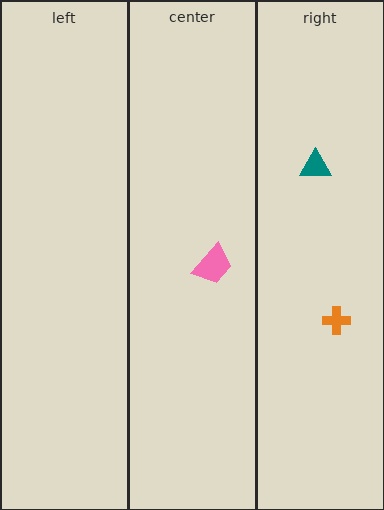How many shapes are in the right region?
2.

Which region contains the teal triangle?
The right region.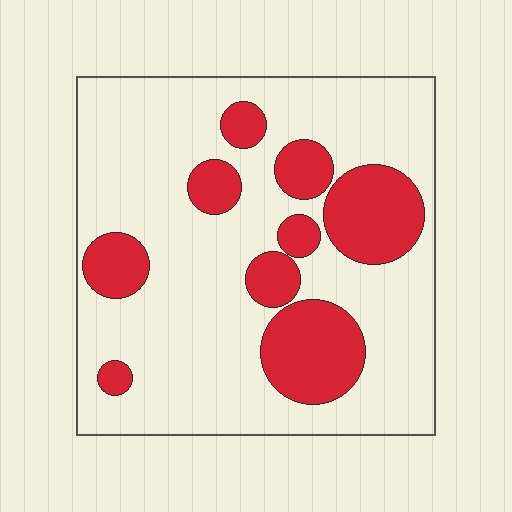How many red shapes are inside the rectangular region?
9.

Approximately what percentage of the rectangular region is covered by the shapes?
Approximately 25%.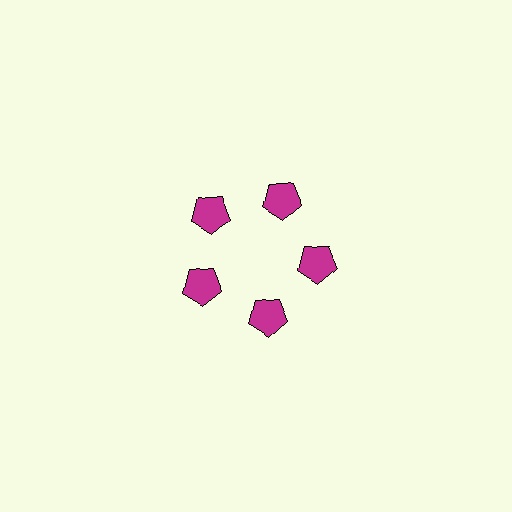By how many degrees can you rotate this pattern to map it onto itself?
The pattern maps onto itself every 72 degrees of rotation.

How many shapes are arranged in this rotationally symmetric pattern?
There are 5 shapes, arranged in 5 groups of 1.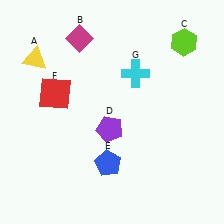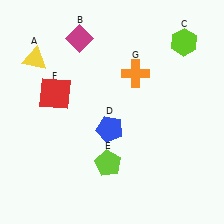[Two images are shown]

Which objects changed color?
D changed from purple to blue. E changed from blue to lime. G changed from cyan to orange.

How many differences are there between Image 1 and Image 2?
There are 3 differences between the two images.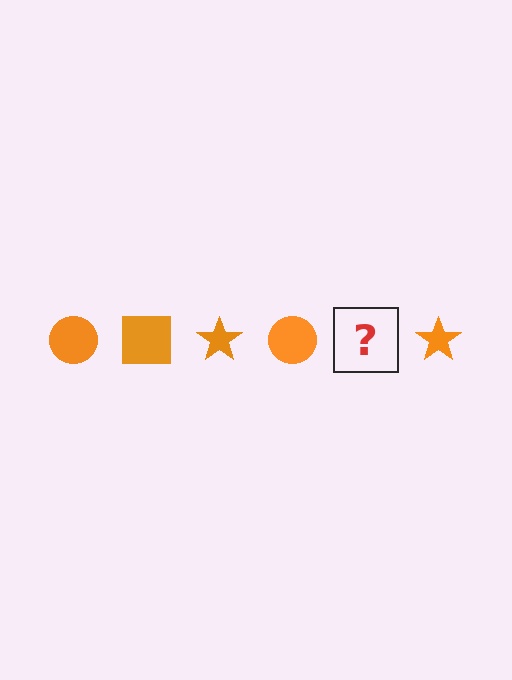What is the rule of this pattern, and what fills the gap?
The rule is that the pattern cycles through circle, square, star shapes in orange. The gap should be filled with an orange square.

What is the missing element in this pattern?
The missing element is an orange square.